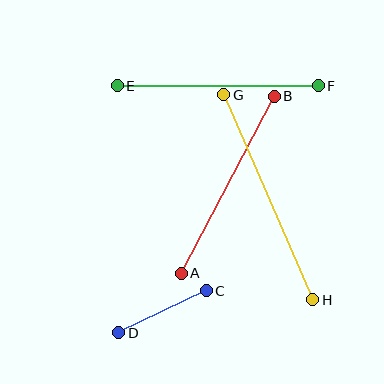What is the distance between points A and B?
The distance is approximately 200 pixels.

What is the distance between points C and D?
The distance is approximately 97 pixels.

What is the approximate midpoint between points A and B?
The midpoint is at approximately (228, 185) pixels.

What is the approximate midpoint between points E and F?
The midpoint is at approximately (218, 86) pixels.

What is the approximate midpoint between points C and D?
The midpoint is at approximately (162, 312) pixels.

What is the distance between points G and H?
The distance is approximately 224 pixels.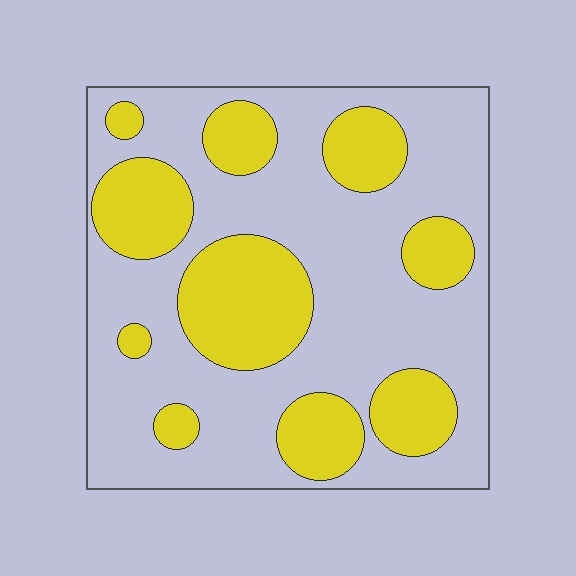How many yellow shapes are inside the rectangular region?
10.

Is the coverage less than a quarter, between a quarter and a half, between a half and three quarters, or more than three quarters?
Between a quarter and a half.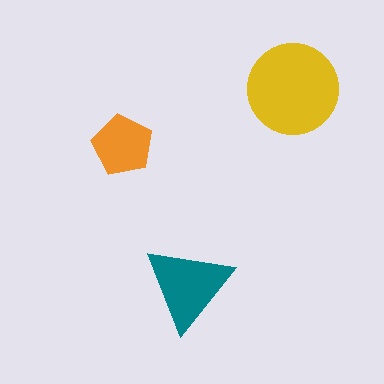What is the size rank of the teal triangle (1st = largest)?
2nd.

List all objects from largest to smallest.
The yellow circle, the teal triangle, the orange pentagon.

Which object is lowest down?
The teal triangle is bottommost.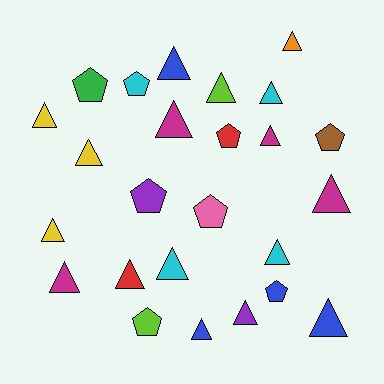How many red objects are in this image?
There are 2 red objects.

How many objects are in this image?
There are 25 objects.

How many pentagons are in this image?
There are 8 pentagons.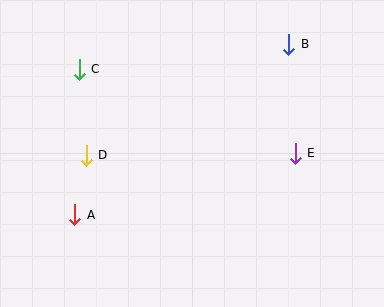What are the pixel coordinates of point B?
Point B is at (289, 44).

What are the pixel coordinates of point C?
Point C is at (79, 69).